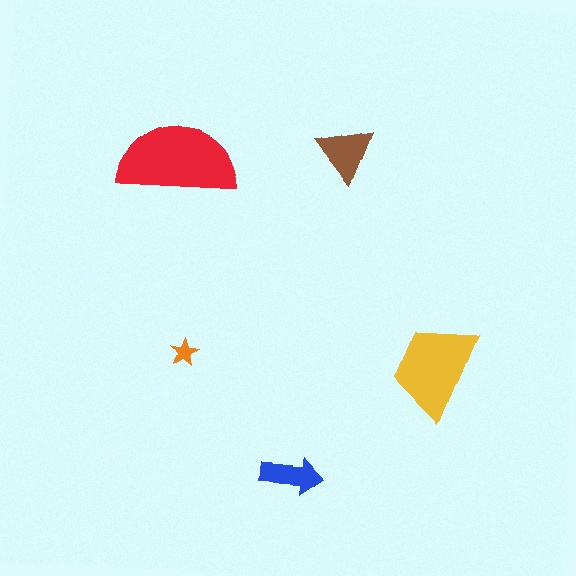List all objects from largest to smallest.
The red semicircle, the yellow trapezoid, the brown triangle, the blue arrow, the orange star.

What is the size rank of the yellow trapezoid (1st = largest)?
2nd.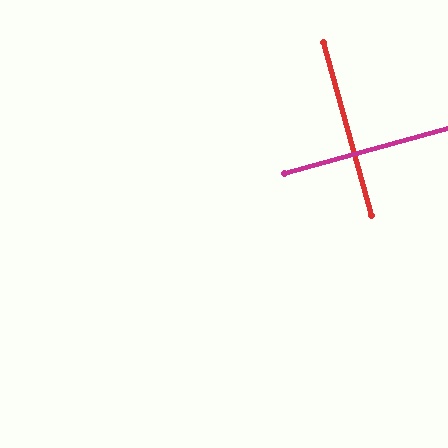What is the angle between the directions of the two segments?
Approximately 90 degrees.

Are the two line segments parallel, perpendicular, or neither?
Perpendicular — they meet at approximately 90°.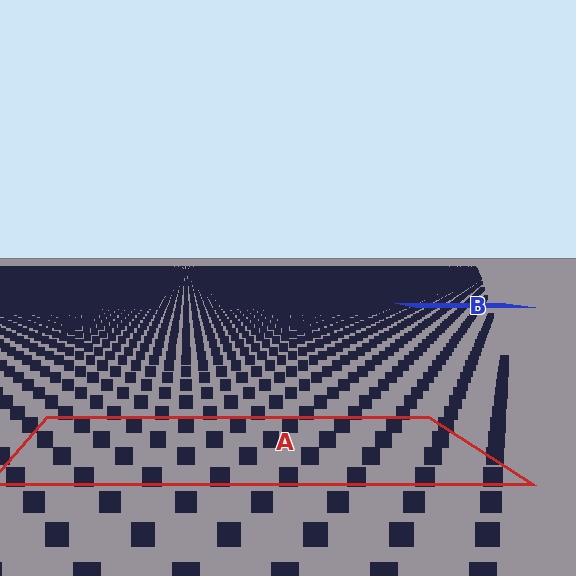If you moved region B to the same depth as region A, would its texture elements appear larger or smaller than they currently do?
They would appear larger. At a closer depth, the same texture elements are projected at a bigger on-screen size.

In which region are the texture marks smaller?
The texture marks are smaller in region B, because it is farther away.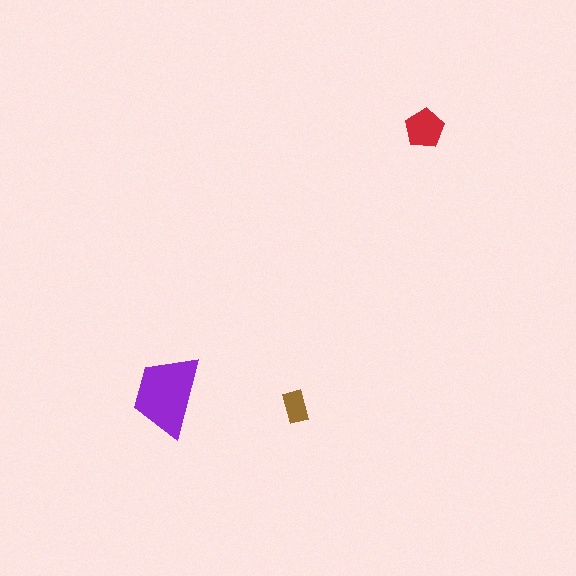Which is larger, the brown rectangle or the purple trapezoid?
The purple trapezoid.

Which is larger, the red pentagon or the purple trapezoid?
The purple trapezoid.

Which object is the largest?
The purple trapezoid.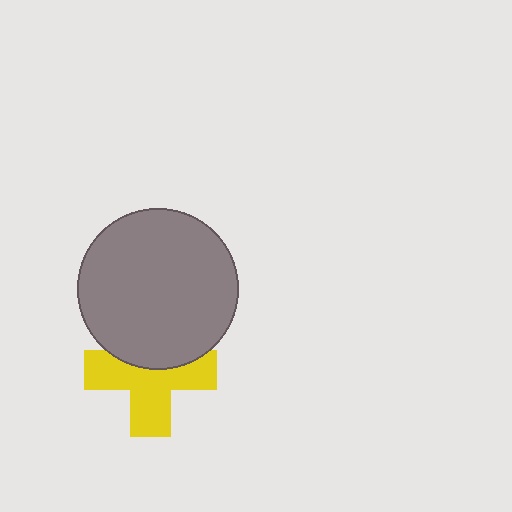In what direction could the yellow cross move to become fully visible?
The yellow cross could move down. That would shift it out from behind the gray circle entirely.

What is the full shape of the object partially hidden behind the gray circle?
The partially hidden object is a yellow cross.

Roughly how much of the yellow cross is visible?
About half of it is visible (roughly 63%).